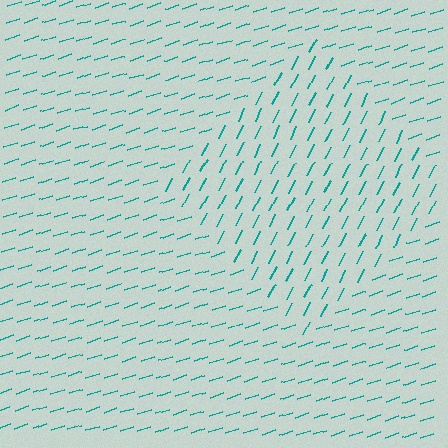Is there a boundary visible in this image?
Yes, there is a texture boundary formed by a change in line orientation.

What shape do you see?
I see a diamond.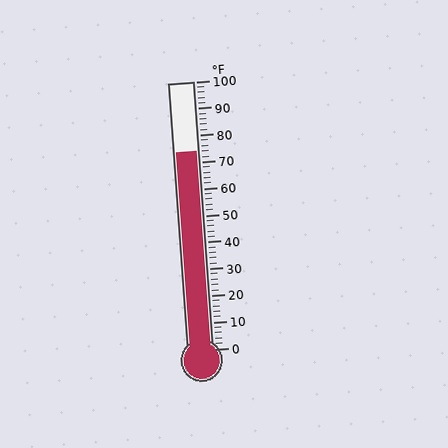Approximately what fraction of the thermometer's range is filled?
The thermometer is filled to approximately 75% of its range.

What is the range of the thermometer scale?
The thermometer scale ranges from 0°F to 100°F.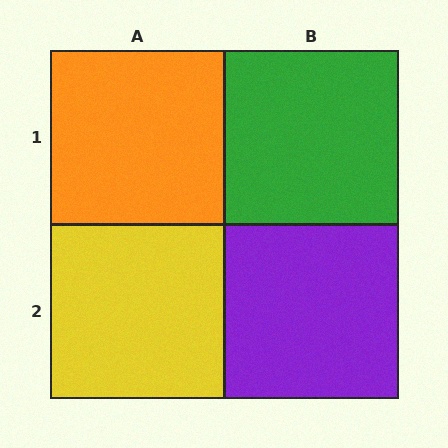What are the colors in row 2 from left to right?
Yellow, purple.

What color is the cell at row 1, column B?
Green.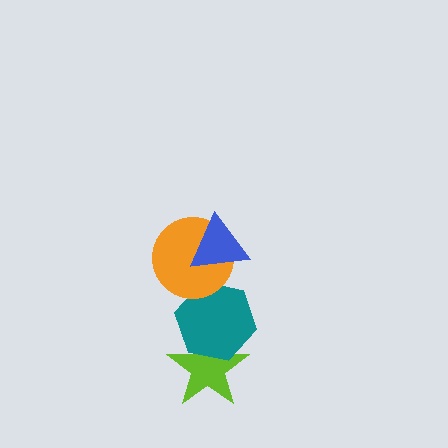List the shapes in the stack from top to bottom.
From top to bottom: the blue triangle, the orange circle, the teal hexagon, the lime star.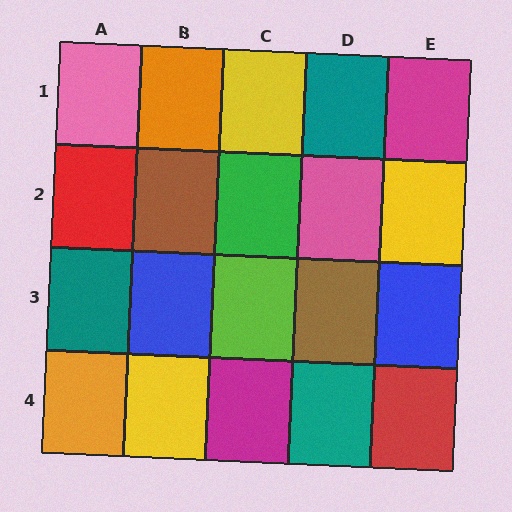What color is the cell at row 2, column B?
Brown.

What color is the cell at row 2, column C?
Green.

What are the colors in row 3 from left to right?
Teal, blue, lime, brown, blue.